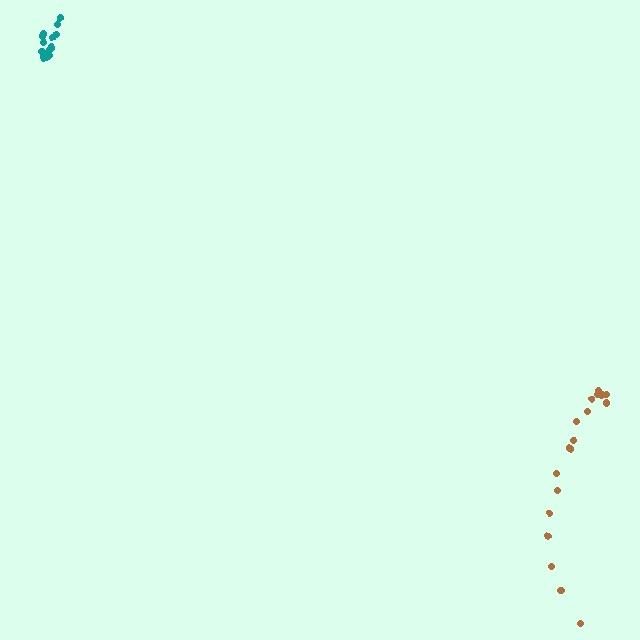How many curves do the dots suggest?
There are 2 distinct paths.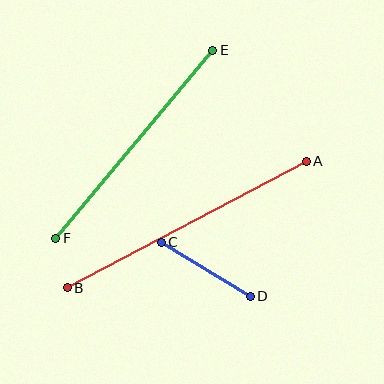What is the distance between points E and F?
The distance is approximately 245 pixels.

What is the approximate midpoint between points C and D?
The midpoint is at approximately (206, 269) pixels.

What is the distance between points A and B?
The distance is approximately 270 pixels.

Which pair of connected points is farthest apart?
Points A and B are farthest apart.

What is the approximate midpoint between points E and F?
The midpoint is at approximately (134, 144) pixels.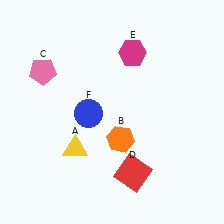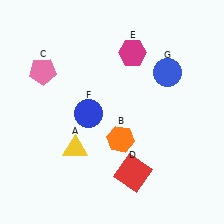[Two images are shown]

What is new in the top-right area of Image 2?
A blue circle (G) was added in the top-right area of Image 2.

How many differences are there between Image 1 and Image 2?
There is 1 difference between the two images.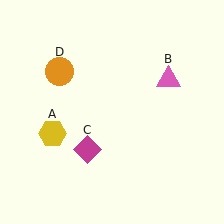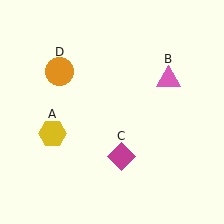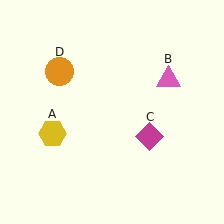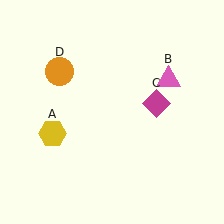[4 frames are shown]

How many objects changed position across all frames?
1 object changed position: magenta diamond (object C).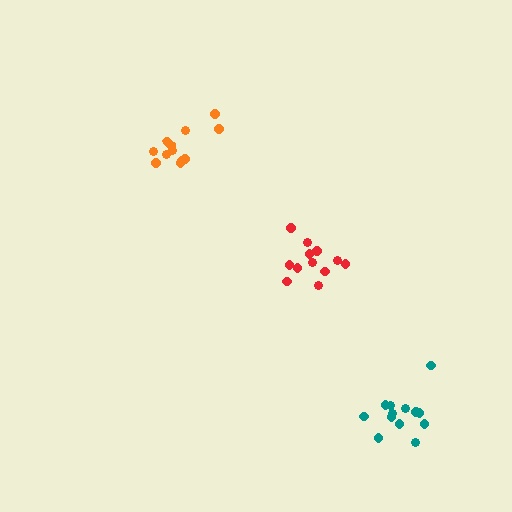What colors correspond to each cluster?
The clusters are colored: orange, red, teal.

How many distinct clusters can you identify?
There are 3 distinct clusters.